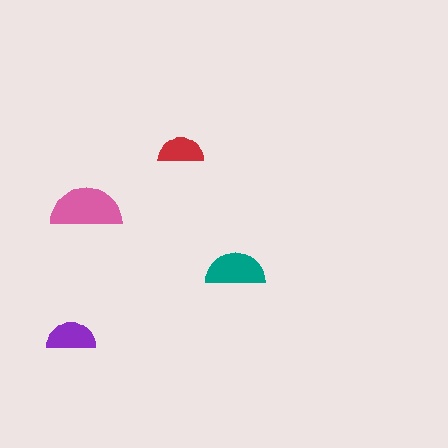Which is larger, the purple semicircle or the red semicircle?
The purple one.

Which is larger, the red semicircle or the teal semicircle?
The teal one.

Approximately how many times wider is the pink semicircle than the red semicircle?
About 1.5 times wider.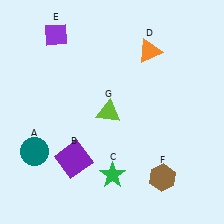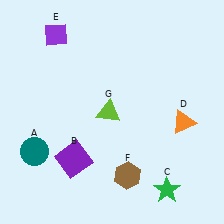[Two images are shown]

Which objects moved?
The objects that moved are: the green star (C), the orange triangle (D), the brown hexagon (F).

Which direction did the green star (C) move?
The green star (C) moved right.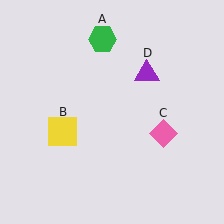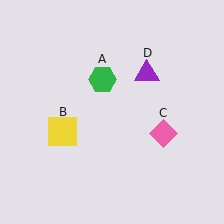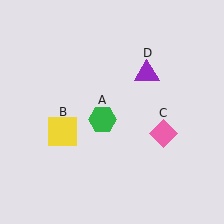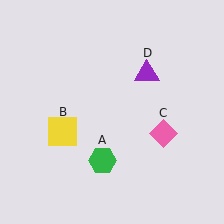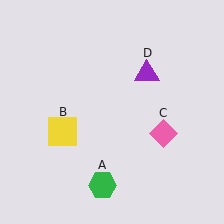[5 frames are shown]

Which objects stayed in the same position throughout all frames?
Yellow square (object B) and pink diamond (object C) and purple triangle (object D) remained stationary.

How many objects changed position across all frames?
1 object changed position: green hexagon (object A).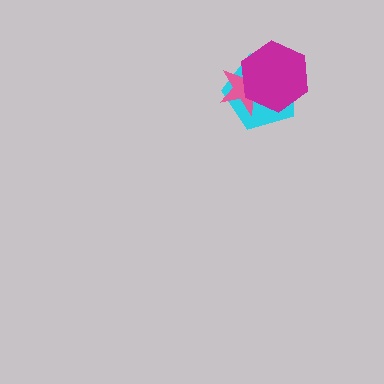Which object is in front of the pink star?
The magenta hexagon is in front of the pink star.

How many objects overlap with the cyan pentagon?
2 objects overlap with the cyan pentagon.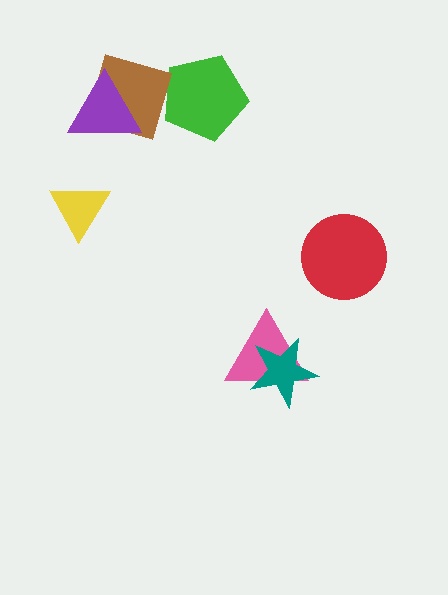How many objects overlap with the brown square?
1 object overlaps with the brown square.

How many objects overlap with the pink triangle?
1 object overlaps with the pink triangle.